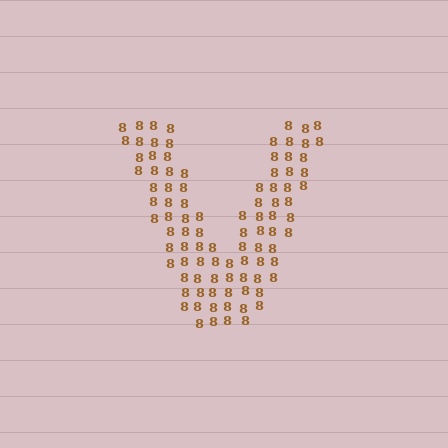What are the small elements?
The small elements are digit 8's.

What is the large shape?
The large shape is the letter V.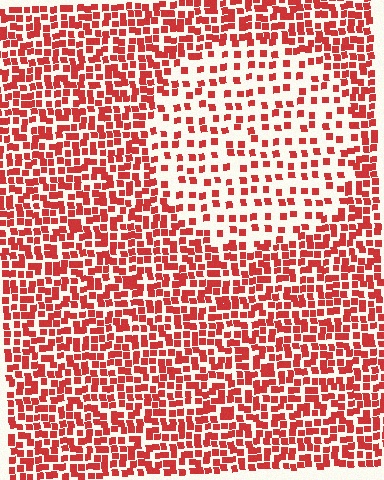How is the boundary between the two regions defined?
The boundary is defined by a change in element density (approximately 2.2x ratio). All elements are the same color, size, and shape.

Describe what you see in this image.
The image contains small red elements arranged at two different densities. A circle-shaped region is visible where the elements are less densely packed than the surrounding area.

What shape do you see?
I see a circle.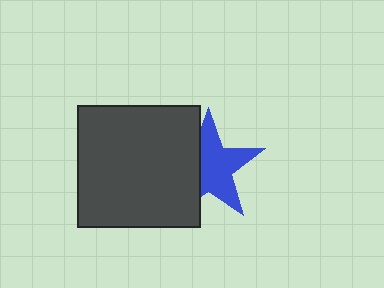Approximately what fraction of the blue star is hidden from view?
Roughly 37% of the blue star is hidden behind the dark gray square.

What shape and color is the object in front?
The object in front is a dark gray square.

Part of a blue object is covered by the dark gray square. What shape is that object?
It is a star.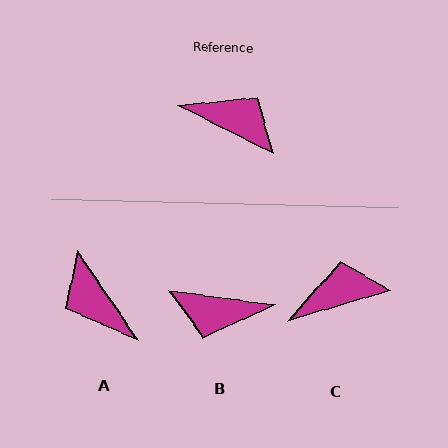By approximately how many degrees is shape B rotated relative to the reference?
Approximately 161 degrees clockwise.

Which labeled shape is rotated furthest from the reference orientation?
B, about 161 degrees away.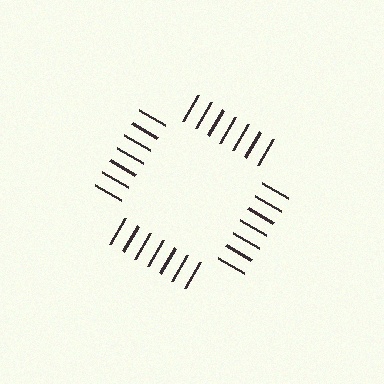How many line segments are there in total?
28 — 7 along each of the 4 edges.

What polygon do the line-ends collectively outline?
An illusory square — the line segments terminate on its edges but no continuous stroke is drawn.